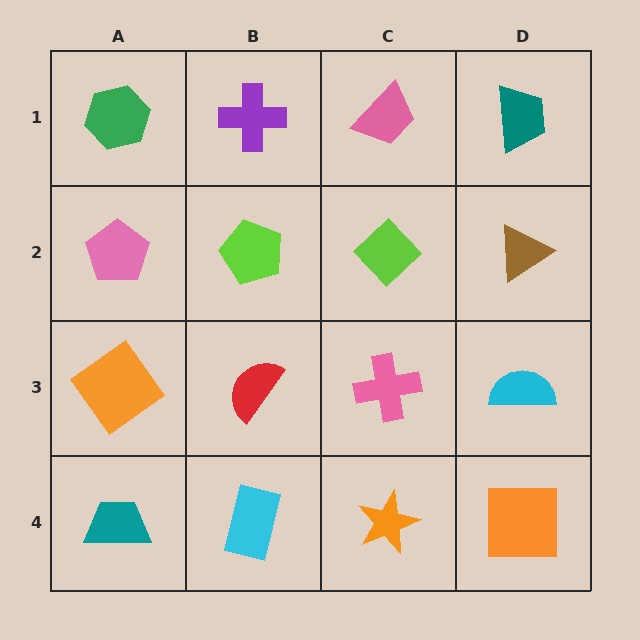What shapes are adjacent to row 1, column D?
A brown triangle (row 2, column D), a pink trapezoid (row 1, column C).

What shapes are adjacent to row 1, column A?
A pink pentagon (row 2, column A), a purple cross (row 1, column B).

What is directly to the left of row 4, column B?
A teal trapezoid.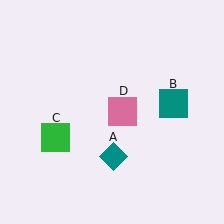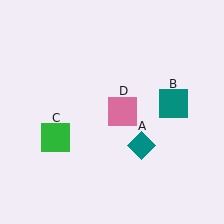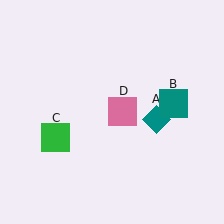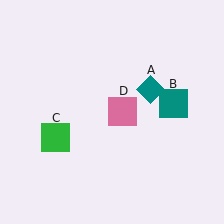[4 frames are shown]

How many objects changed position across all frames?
1 object changed position: teal diamond (object A).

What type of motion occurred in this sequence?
The teal diamond (object A) rotated counterclockwise around the center of the scene.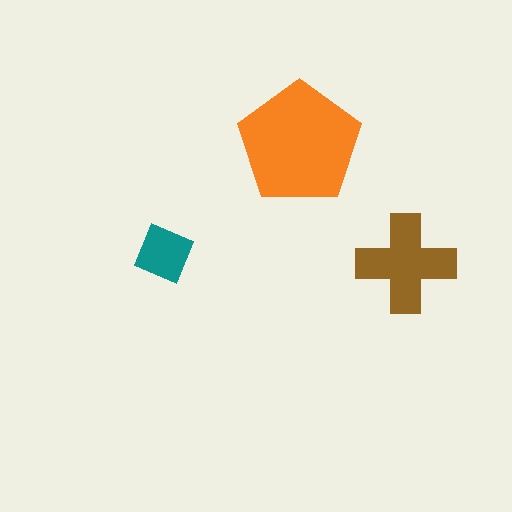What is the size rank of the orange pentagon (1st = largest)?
1st.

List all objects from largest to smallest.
The orange pentagon, the brown cross, the teal diamond.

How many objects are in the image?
There are 3 objects in the image.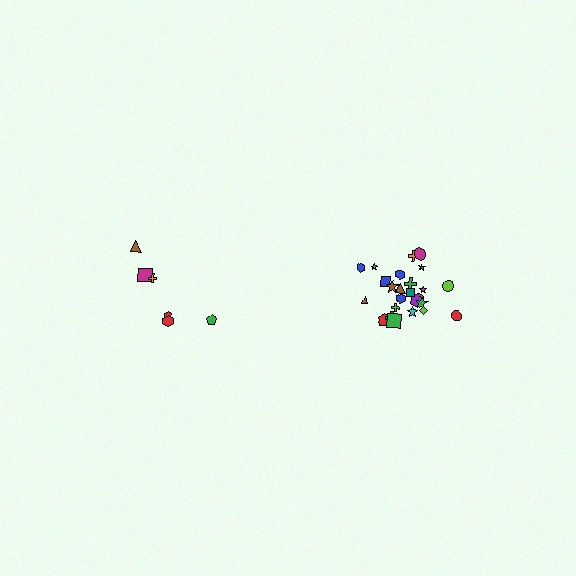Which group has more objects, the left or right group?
The right group.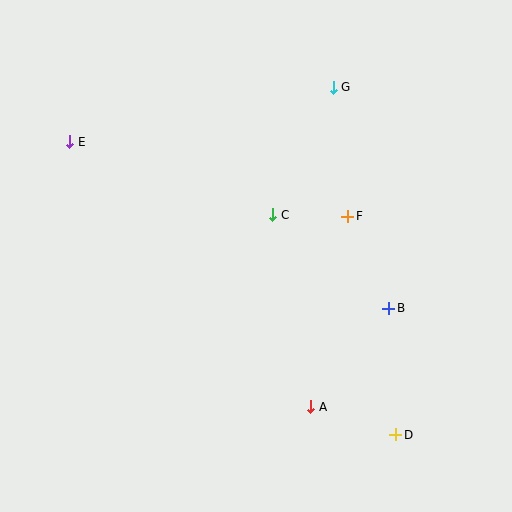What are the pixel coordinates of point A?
Point A is at (311, 407).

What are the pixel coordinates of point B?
Point B is at (389, 308).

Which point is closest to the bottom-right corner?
Point D is closest to the bottom-right corner.